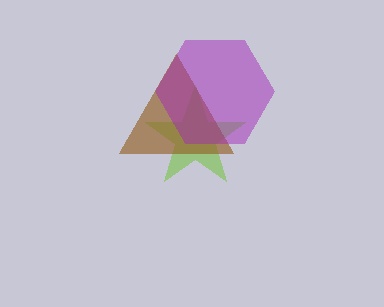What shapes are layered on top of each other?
The layered shapes are: a lime star, a brown triangle, a purple hexagon.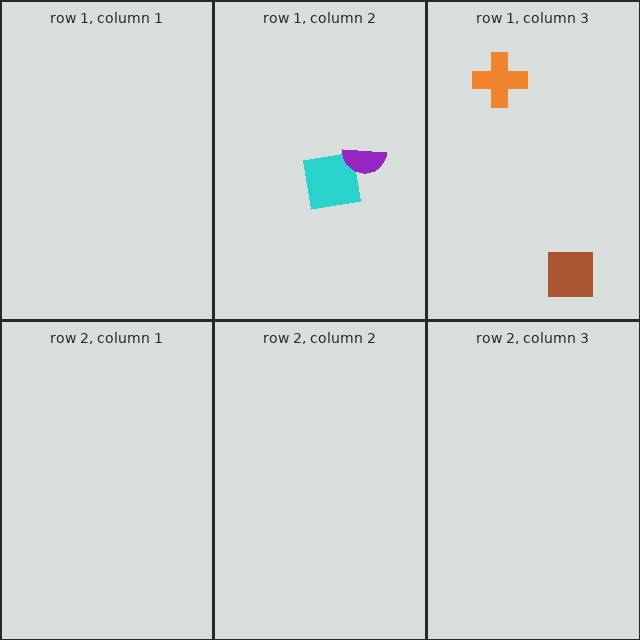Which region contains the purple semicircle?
The row 1, column 2 region.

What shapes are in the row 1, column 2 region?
The cyan square, the purple semicircle.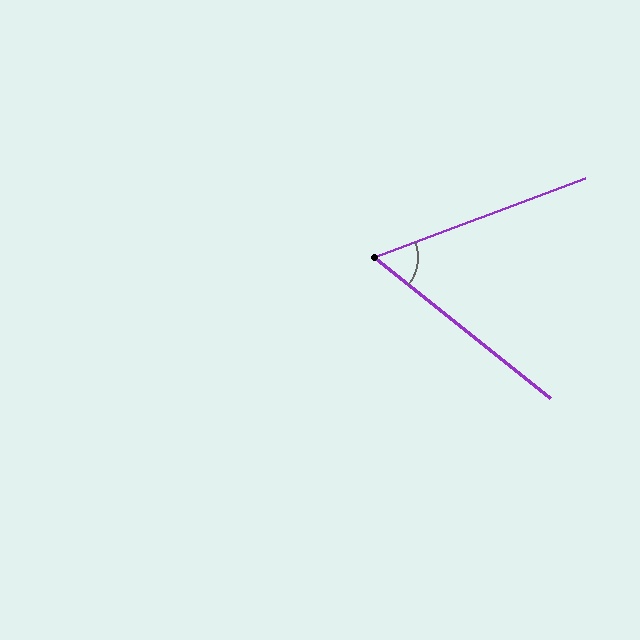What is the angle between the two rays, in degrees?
Approximately 59 degrees.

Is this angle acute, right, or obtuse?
It is acute.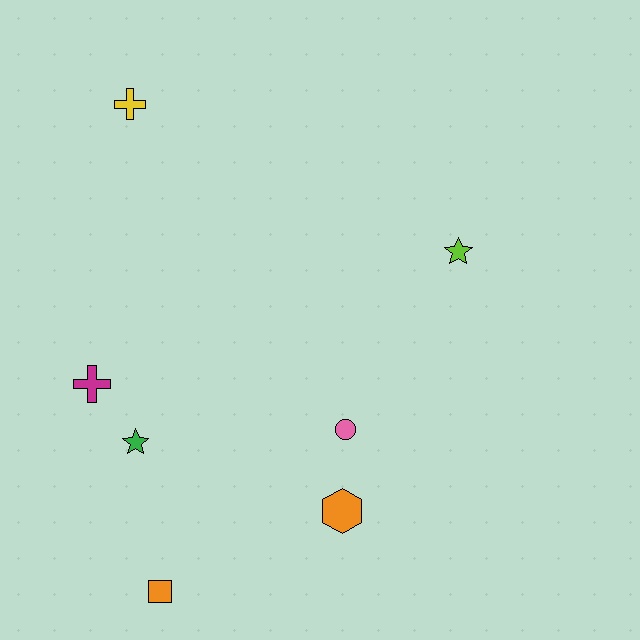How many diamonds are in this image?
There are no diamonds.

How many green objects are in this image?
There is 1 green object.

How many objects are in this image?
There are 7 objects.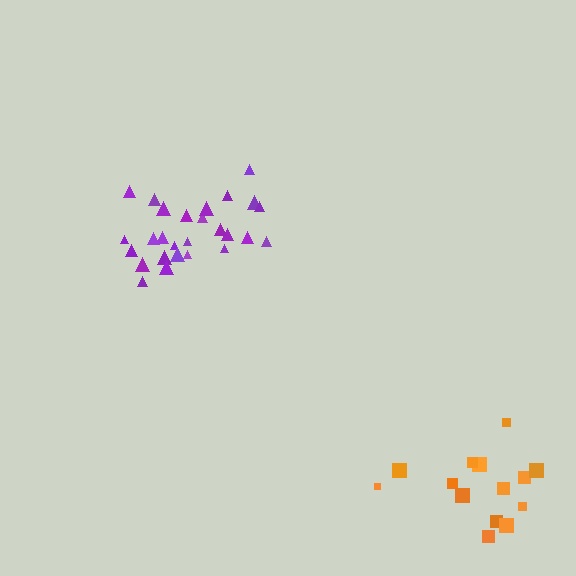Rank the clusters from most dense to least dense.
purple, orange.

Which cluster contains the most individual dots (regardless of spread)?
Purple (27).